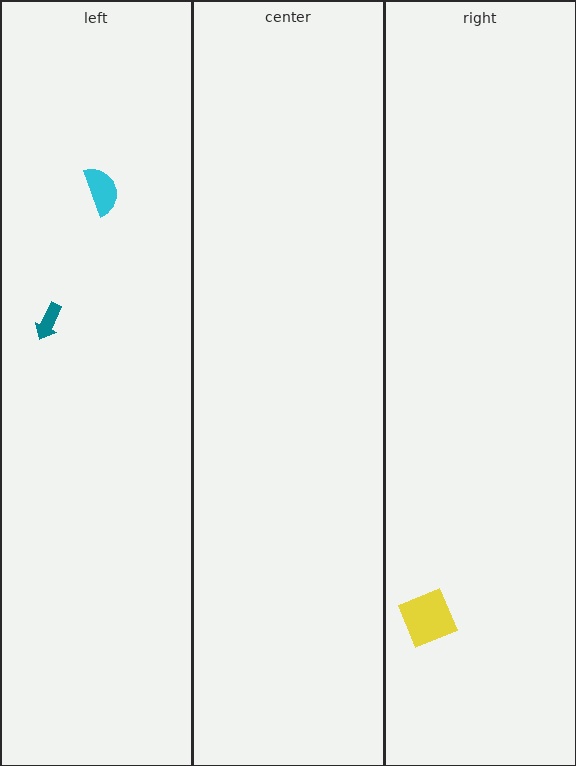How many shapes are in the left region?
2.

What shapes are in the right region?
The yellow diamond.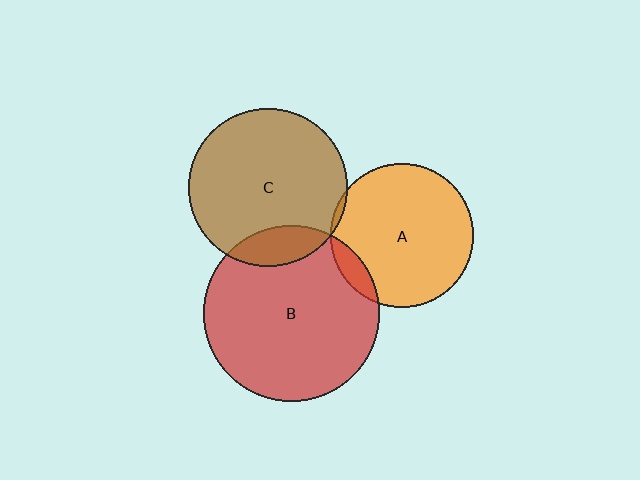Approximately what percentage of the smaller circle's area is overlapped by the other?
Approximately 5%.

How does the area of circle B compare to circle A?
Approximately 1.5 times.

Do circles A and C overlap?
Yes.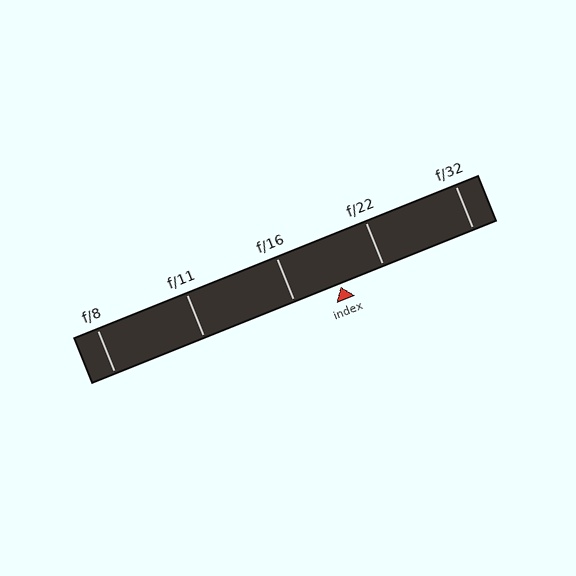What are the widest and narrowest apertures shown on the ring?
The widest aperture shown is f/8 and the narrowest is f/32.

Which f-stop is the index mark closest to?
The index mark is closest to f/22.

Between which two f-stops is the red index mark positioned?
The index mark is between f/16 and f/22.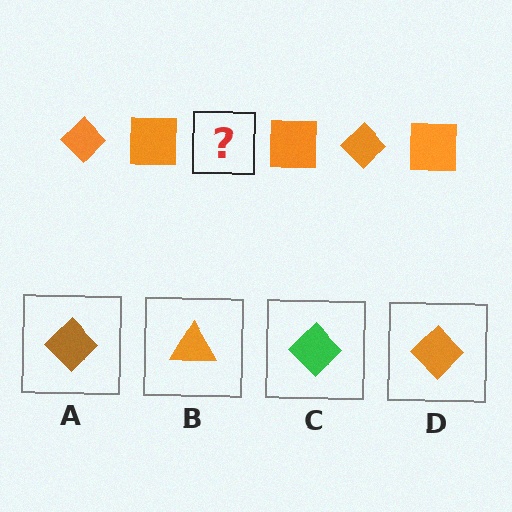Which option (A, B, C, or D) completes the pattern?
D.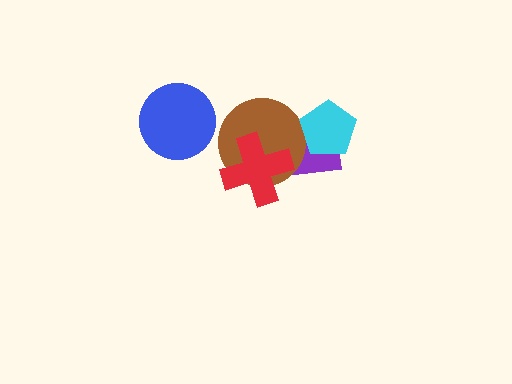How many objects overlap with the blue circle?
0 objects overlap with the blue circle.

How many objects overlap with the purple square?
3 objects overlap with the purple square.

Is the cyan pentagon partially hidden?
No, no other shape covers it.